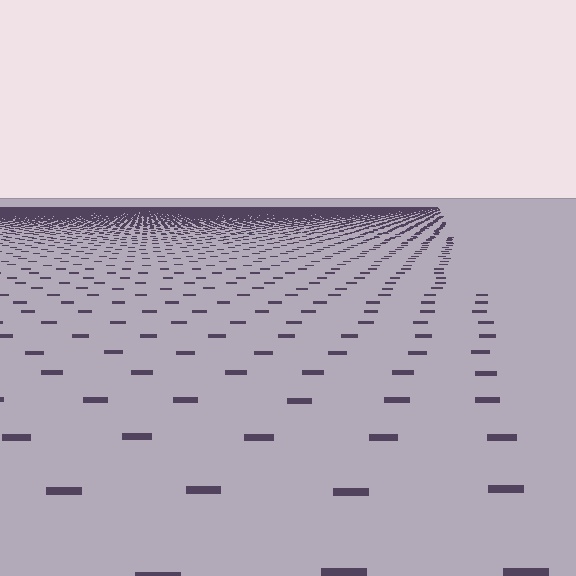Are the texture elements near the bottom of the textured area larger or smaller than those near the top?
Larger. Near the bottom, elements are closer to the viewer and appear at a bigger on-screen size.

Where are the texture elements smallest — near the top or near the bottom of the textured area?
Near the top.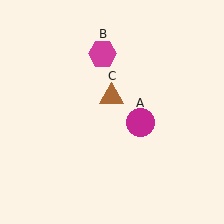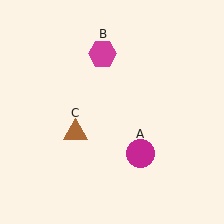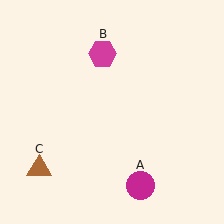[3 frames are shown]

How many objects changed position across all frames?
2 objects changed position: magenta circle (object A), brown triangle (object C).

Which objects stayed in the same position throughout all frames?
Magenta hexagon (object B) remained stationary.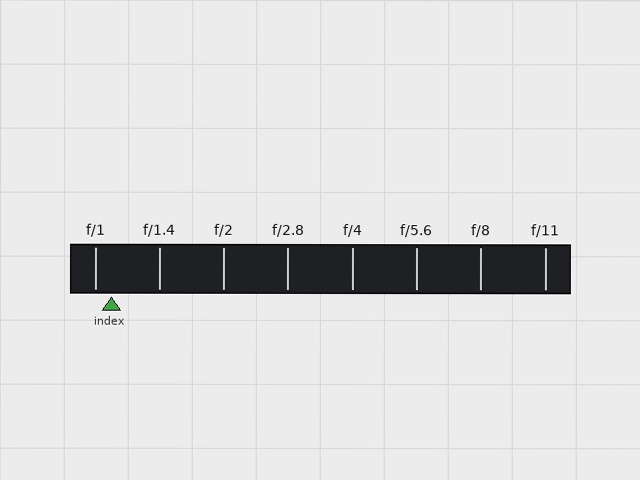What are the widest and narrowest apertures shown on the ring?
The widest aperture shown is f/1 and the narrowest is f/11.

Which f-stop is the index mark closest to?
The index mark is closest to f/1.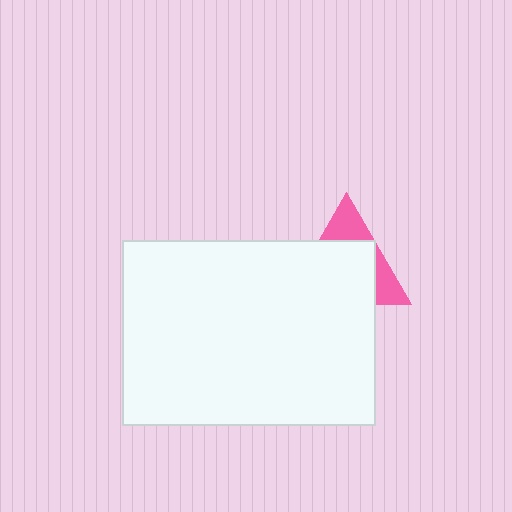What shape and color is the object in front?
The object in front is a white rectangle.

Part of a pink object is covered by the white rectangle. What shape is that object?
It is a triangle.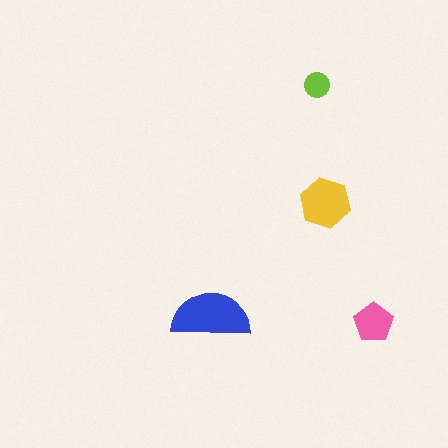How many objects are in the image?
There are 4 objects in the image.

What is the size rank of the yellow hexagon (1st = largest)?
2nd.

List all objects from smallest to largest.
The lime circle, the pink pentagon, the yellow hexagon, the blue semicircle.